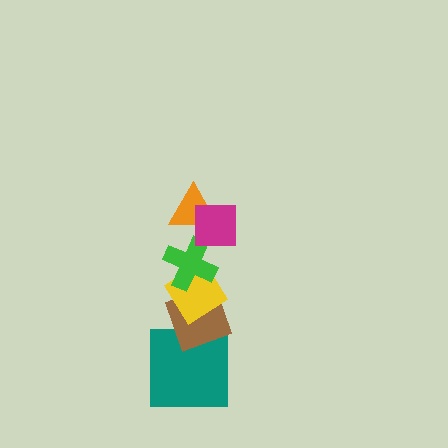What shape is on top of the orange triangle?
The magenta square is on top of the orange triangle.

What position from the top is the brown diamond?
The brown diamond is 5th from the top.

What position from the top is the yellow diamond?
The yellow diamond is 4th from the top.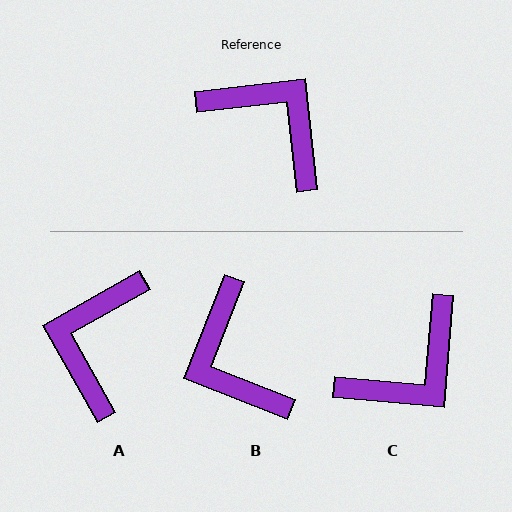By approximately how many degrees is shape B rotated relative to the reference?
Approximately 152 degrees counter-clockwise.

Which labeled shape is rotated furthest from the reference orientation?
B, about 152 degrees away.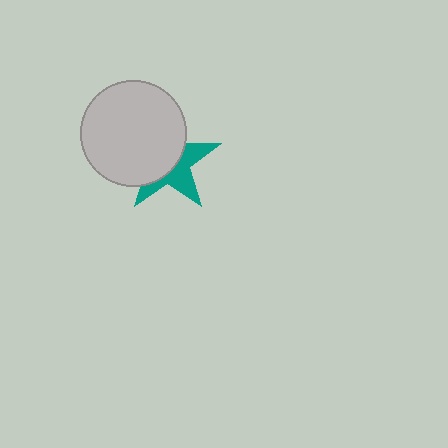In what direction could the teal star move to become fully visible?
The teal star could move toward the lower-right. That would shift it out from behind the light gray circle entirely.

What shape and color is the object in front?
The object in front is a light gray circle.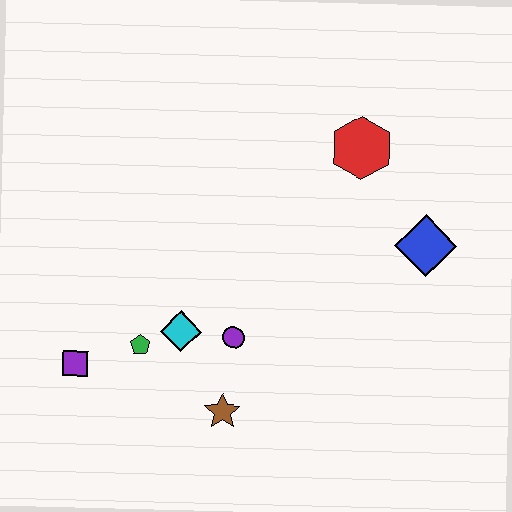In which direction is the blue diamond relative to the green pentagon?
The blue diamond is to the right of the green pentagon.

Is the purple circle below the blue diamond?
Yes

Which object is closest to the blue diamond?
The red hexagon is closest to the blue diamond.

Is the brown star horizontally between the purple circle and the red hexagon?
No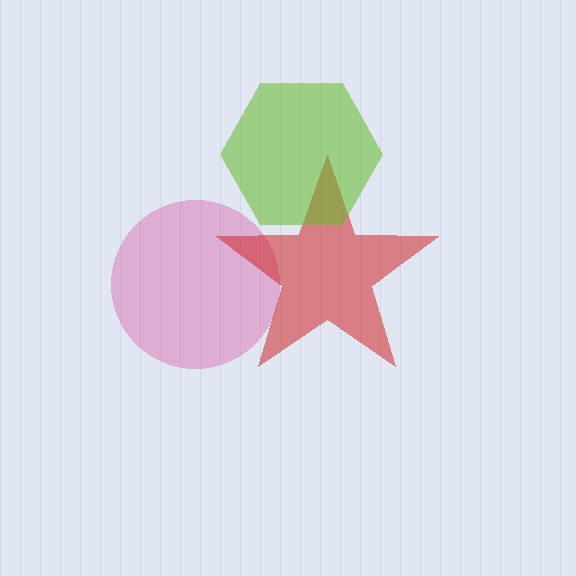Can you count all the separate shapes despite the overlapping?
Yes, there are 3 separate shapes.